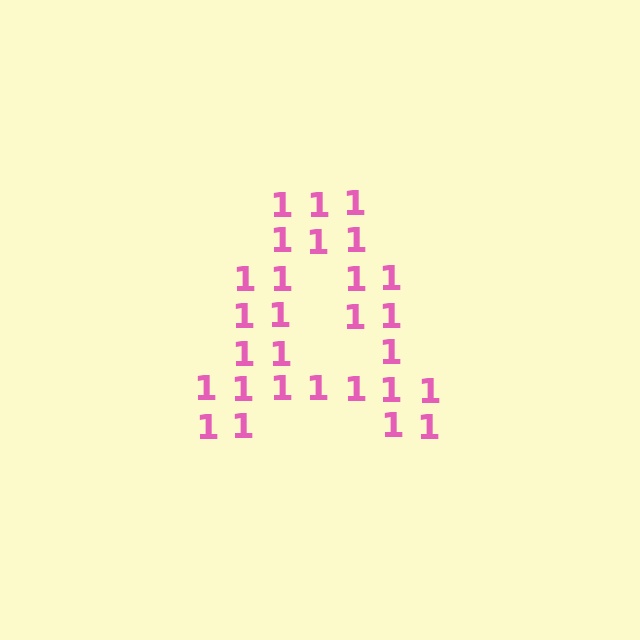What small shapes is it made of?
It is made of small digit 1's.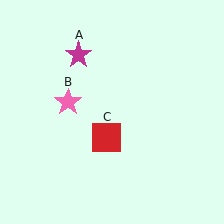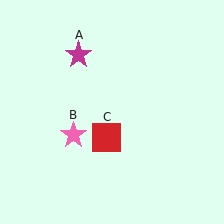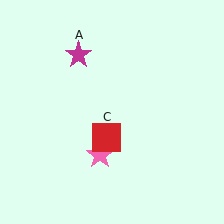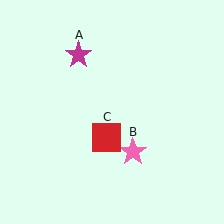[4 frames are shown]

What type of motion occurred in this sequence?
The pink star (object B) rotated counterclockwise around the center of the scene.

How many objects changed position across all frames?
1 object changed position: pink star (object B).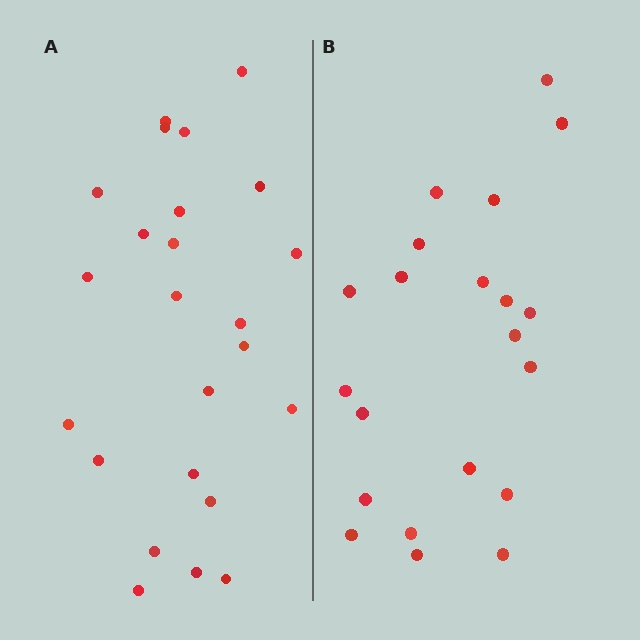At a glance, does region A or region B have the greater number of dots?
Region A (the left region) has more dots.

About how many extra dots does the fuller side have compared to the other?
Region A has just a few more — roughly 2 or 3 more dots than region B.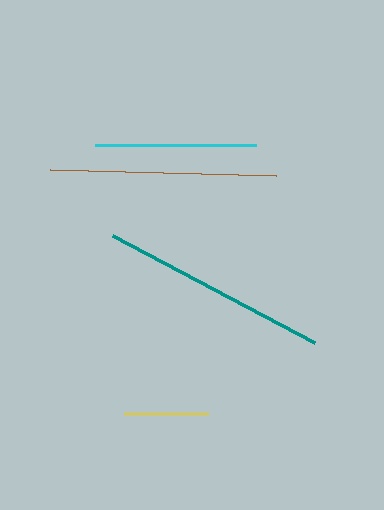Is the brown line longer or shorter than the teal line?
The teal line is longer than the brown line.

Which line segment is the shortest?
The yellow line is the shortest at approximately 84 pixels.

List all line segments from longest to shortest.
From longest to shortest: teal, brown, cyan, yellow.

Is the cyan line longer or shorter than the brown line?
The brown line is longer than the cyan line.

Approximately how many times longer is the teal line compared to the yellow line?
The teal line is approximately 2.7 times the length of the yellow line.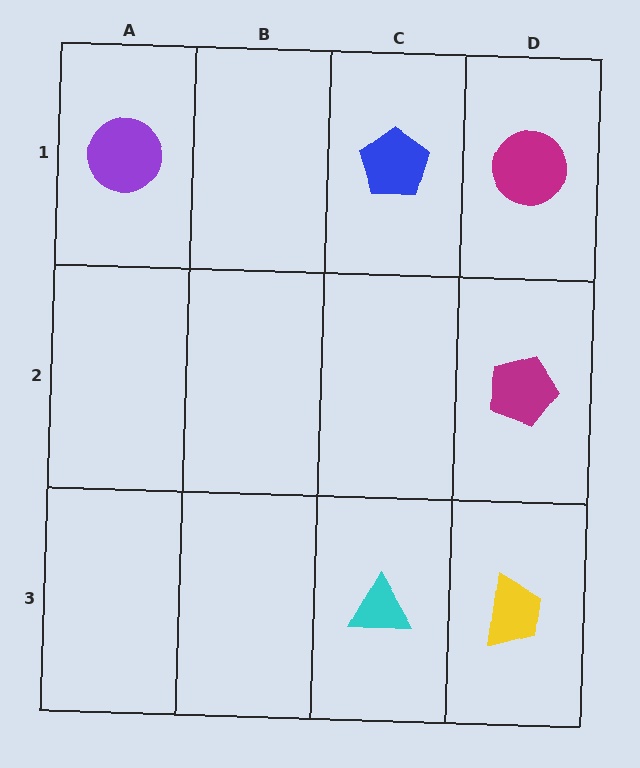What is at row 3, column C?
A cyan triangle.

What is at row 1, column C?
A blue pentagon.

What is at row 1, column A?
A purple circle.